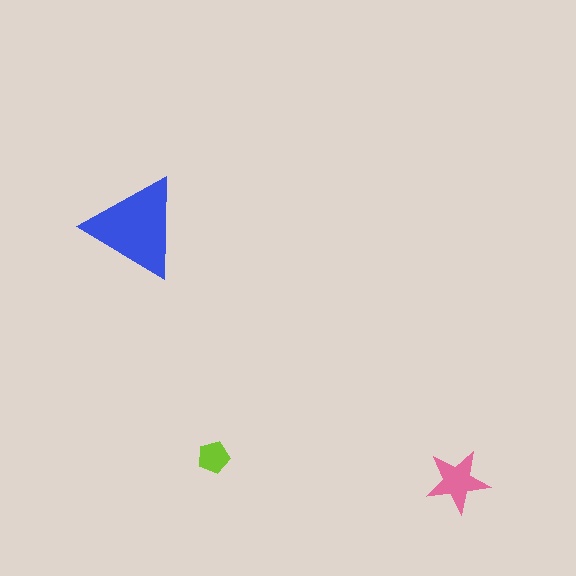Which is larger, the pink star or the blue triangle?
The blue triangle.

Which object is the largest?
The blue triangle.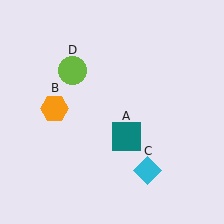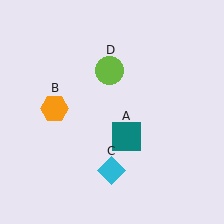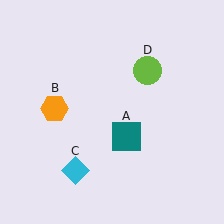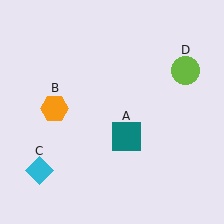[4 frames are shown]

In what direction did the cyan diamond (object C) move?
The cyan diamond (object C) moved left.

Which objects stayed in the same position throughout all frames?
Teal square (object A) and orange hexagon (object B) remained stationary.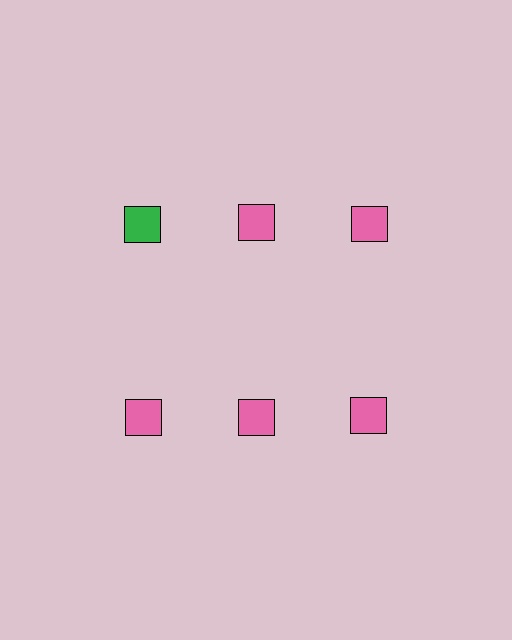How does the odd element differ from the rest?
It has a different color: green instead of pink.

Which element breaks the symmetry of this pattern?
The green square in the top row, leftmost column breaks the symmetry. All other shapes are pink squares.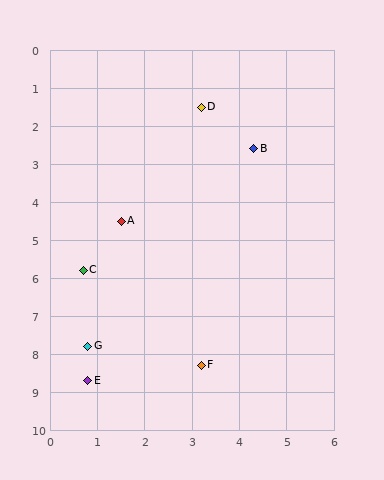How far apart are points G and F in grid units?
Points G and F are about 2.5 grid units apart.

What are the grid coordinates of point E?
Point E is at approximately (0.8, 8.7).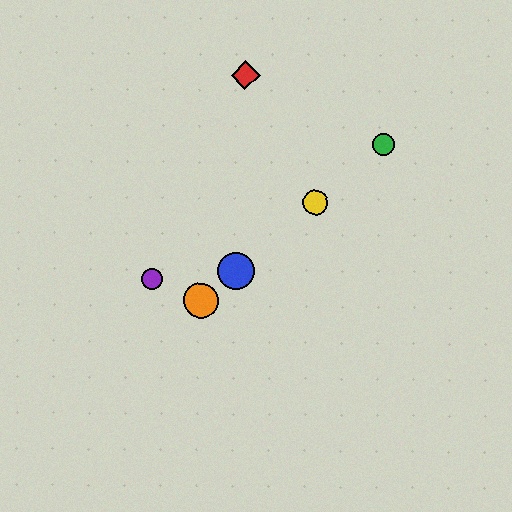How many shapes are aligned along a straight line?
4 shapes (the blue circle, the green circle, the yellow circle, the orange circle) are aligned along a straight line.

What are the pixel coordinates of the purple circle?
The purple circle is at (152, 279).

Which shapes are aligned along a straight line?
The blue circle, the green circle, the yellow circle, the orange circle are aligned along a straight line.